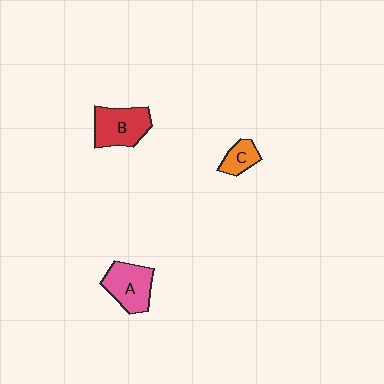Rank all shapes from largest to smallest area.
From largest to smallest: B (red), A (pink), C (orange).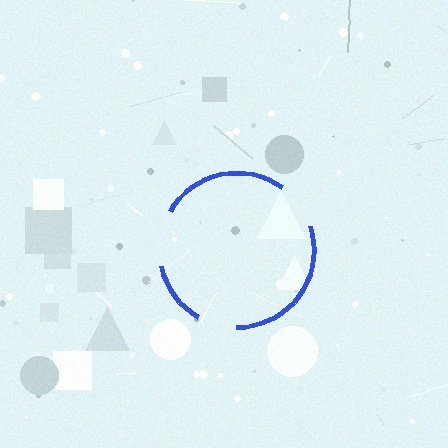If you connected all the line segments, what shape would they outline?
They would outline a circle.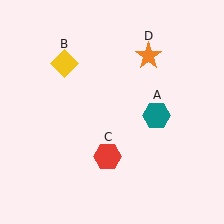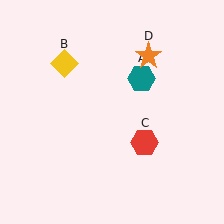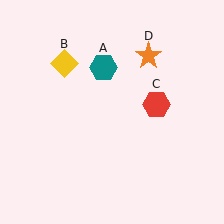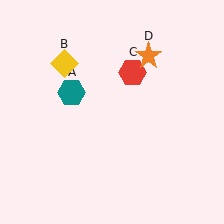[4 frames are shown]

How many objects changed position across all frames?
2 objects changed position: teal hexagon (object A), red hexagon (object C).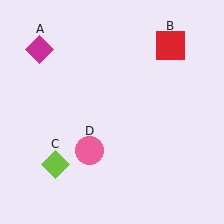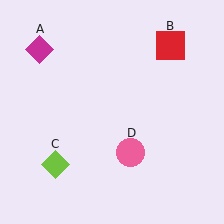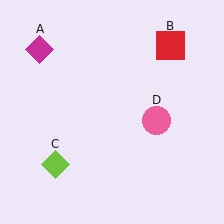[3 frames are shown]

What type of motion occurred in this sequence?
The pink circle (object D) rotated counterclockwise around the center of the scene.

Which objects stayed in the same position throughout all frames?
Magenta diamond (object A) and red square (object B) and lime diamond (object C) remained stationary.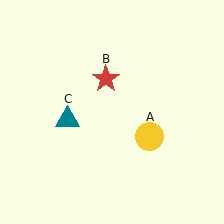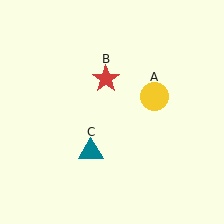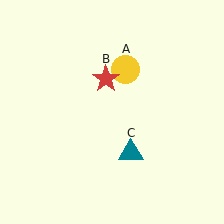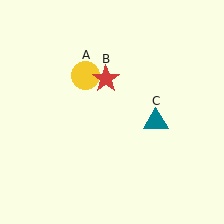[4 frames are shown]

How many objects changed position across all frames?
2 objects changed position: yellow circle (object A), teal triangle (object C).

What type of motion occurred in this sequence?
The yellow circle (object A), teal triangle (object C) rotated counterclockwise around the center of the scene.